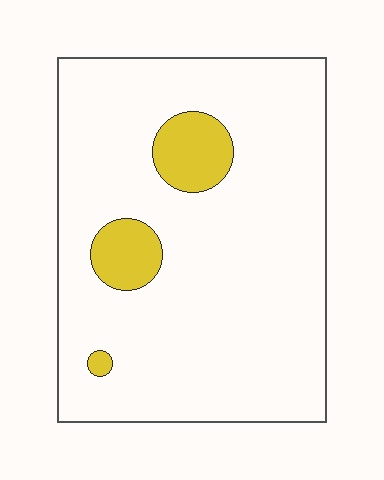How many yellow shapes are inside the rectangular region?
3.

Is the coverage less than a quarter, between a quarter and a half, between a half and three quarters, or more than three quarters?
Less than a quarter.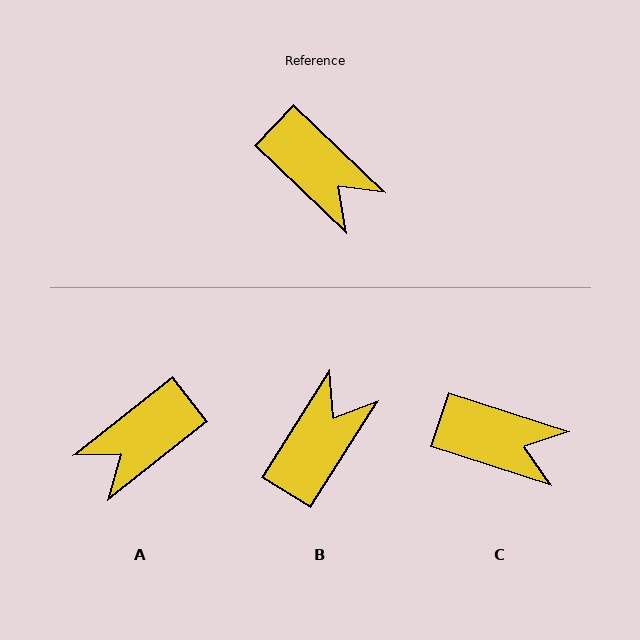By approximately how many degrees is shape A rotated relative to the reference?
Approximately 98 degrees clockwise.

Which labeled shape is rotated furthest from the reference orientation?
B, about 101 degrees away.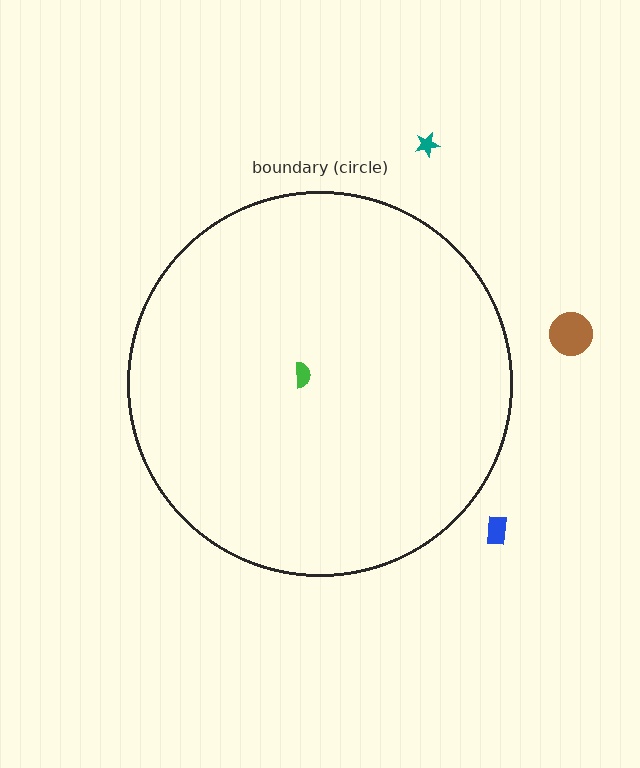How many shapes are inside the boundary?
1 inside, 3 outside.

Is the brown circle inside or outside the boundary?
Outside.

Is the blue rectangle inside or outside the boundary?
Outside.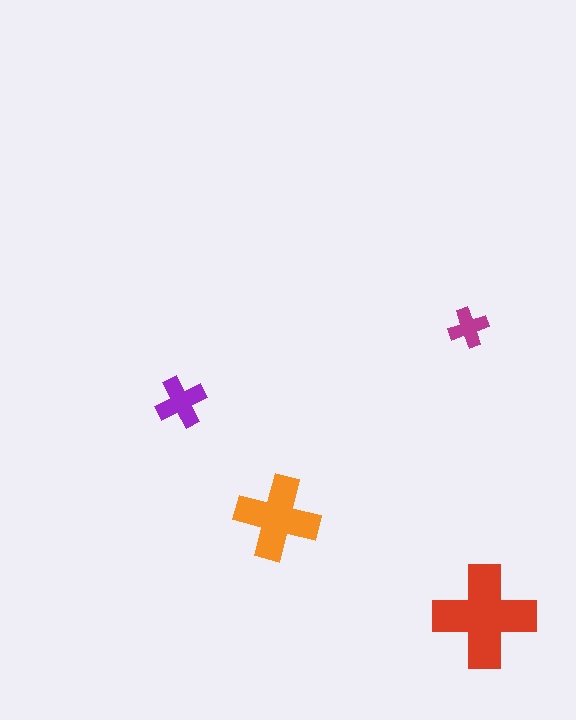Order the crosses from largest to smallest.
the red one, the orange one, the purple one, the magenta one.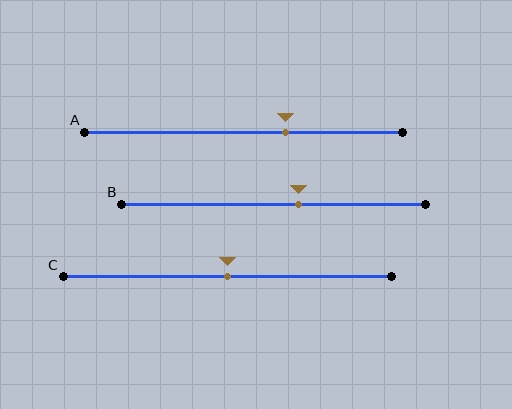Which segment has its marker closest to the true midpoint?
Segment C has its marker closest to the true midpoint.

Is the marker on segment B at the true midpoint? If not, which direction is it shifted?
No, the marker on segment B is shifted to the right by about 8% of the segment length.